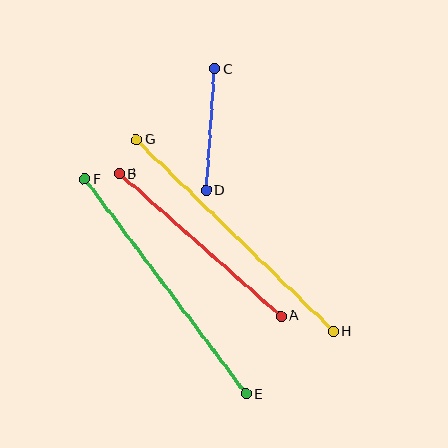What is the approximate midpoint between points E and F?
The midpoint is at approximately (165, 287) pixels.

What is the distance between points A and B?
The distance is approximately 215 pixels.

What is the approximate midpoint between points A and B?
The midpoint is at approximately (200, 245) pixels.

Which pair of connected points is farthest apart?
Points G and H are farthest apart.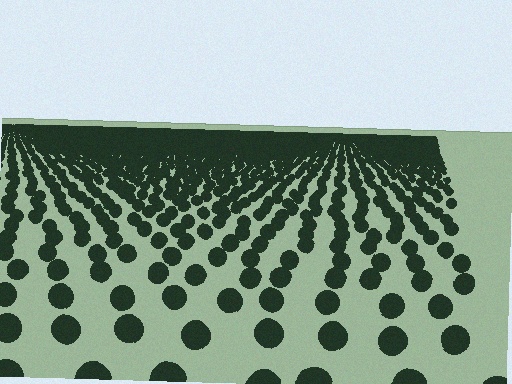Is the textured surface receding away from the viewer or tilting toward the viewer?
The surface is receding away from the viewer. Texture elements get smaller and denser toward the top.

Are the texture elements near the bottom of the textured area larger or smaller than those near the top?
Larger. Near the bottom, elements are closer to the viewer and appear at a bigger on-screen size.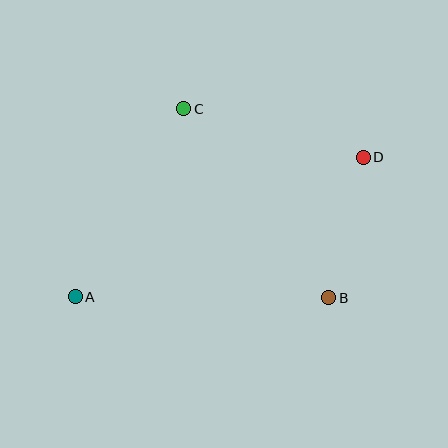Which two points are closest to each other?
Points B and D are closest to each other.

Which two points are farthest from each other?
Points A and D are farthest from each other.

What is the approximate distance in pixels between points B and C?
The distance between B and C is approximately 238 pixels.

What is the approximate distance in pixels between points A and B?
The distance between A and B is approximately 253 pixels.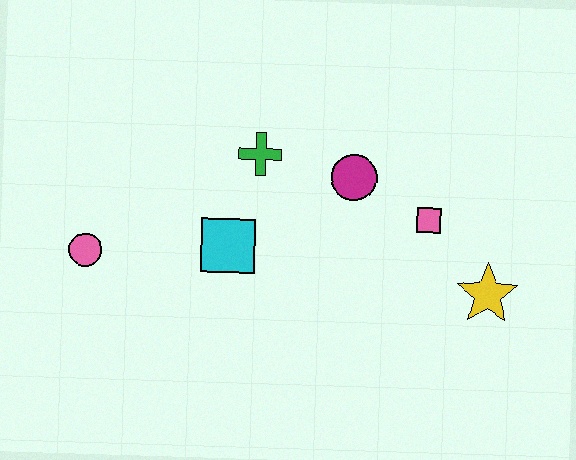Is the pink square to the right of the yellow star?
No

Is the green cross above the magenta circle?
Yes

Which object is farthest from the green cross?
The yellow star is farthest from the green cross.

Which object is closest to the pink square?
The magenta circle is closest to the pink square.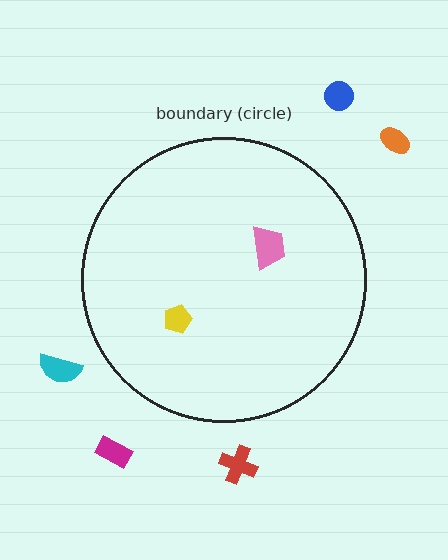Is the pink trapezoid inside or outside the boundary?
Inside.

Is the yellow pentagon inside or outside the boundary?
Inside.